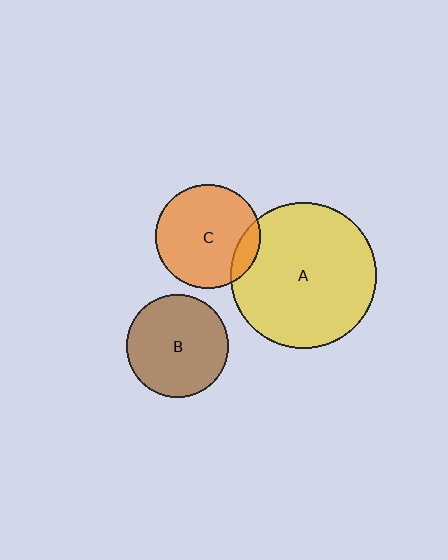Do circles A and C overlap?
Yes.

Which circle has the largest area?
Circle A (yellow).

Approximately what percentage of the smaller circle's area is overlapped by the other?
Approximately 15%.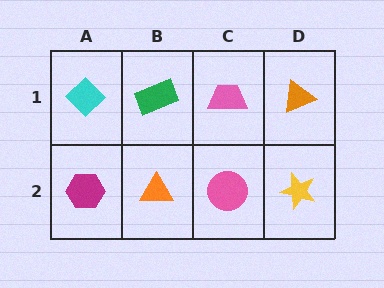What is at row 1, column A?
A cyan diamond.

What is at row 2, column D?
A yellow star.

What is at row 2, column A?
A magenta hexagon.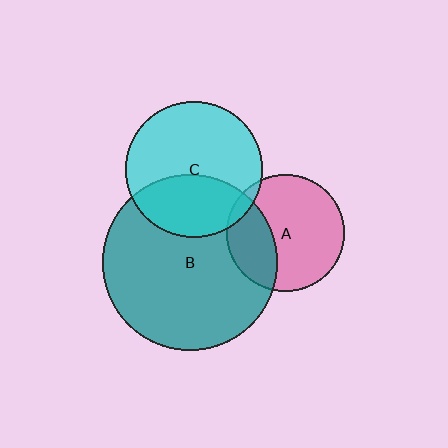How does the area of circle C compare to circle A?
Approximately 1.3 times.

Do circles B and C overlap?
Yes.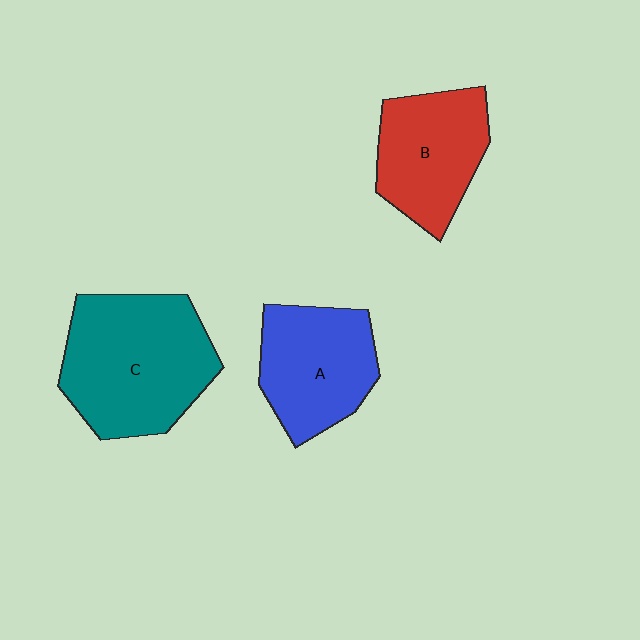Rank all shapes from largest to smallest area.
From largest to smallest: C (teal), A (blue), B (red).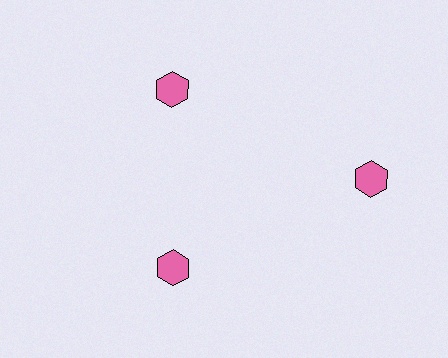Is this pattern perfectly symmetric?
No. The 3 pink hexagons are arranged in a ring, but one element near the 3 o'clock position is pushed outward from the center, breaking the 3-fold rotational symmetry.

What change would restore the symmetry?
The symmetry would be restored by moving it inward, back onto the ring so that all 3 hexagons sit at equal angles and equal distance from the center.